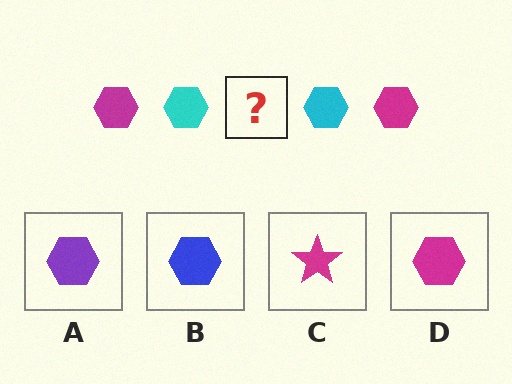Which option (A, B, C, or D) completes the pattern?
D.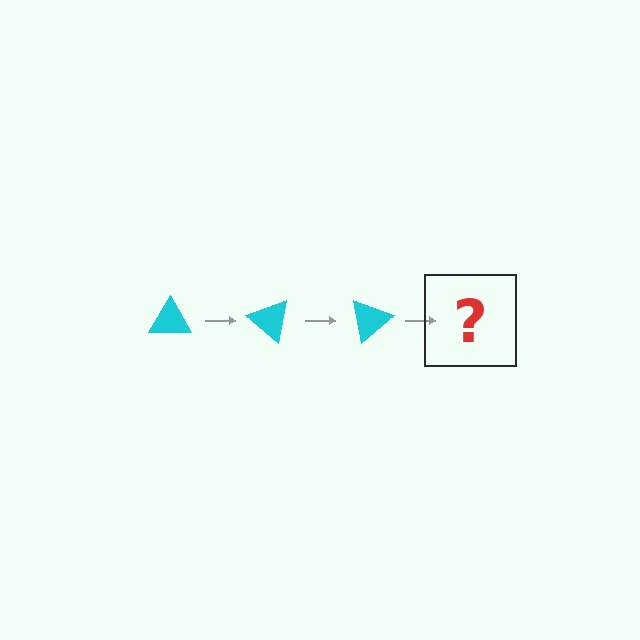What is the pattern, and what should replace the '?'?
The pattern is that the triangle rotates 40 degrees each step. The '?' should be a cyan triangle rotated 120 degrees.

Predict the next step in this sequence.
The next step is a cyan triangle rotated 120 degrees.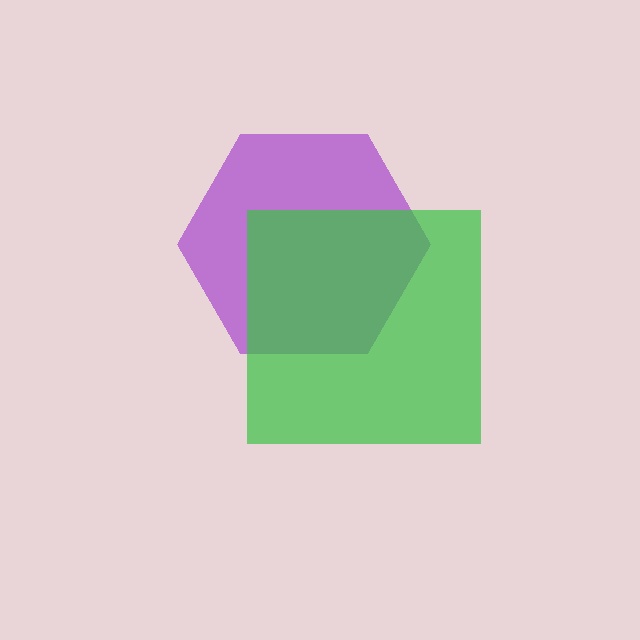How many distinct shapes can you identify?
There are 2 distinct shapes: a purple hexagon, a green square.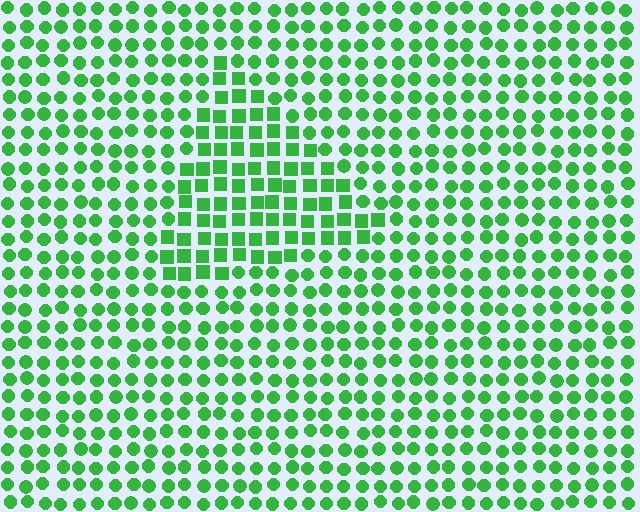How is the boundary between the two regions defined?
The boundary is defined by a change in element shape: squares inside vs. circles outside. All elements share the same color and spacing.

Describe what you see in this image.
The image is filled with small green elements arranged in a uniform grid. A triangle-shaped region contains squares, while the surrounding area contains circles. The boundary is defined purely by the change in element shape.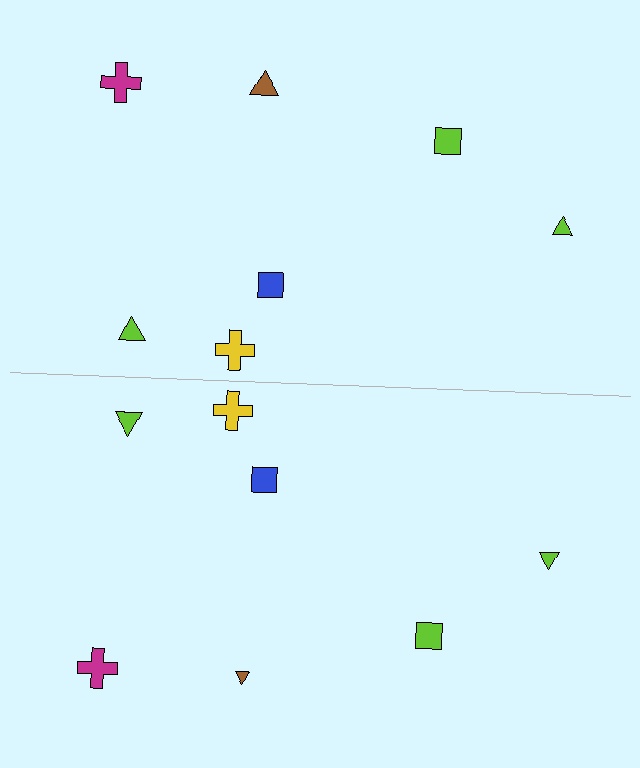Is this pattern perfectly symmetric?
No, the pattern is not perfectly symmetric. The brown triangle on the bottom side has a different size than its mirror counterpart.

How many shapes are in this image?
There are 14 shapes in this image.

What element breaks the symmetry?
The brown triangle on the bottom side has a different size than its mirror counterpart.